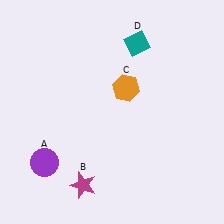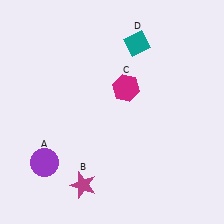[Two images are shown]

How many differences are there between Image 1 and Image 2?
There is 1 difference between the two images.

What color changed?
The hexagon (C) changed from orange in Image 1 to magenta in Image 2.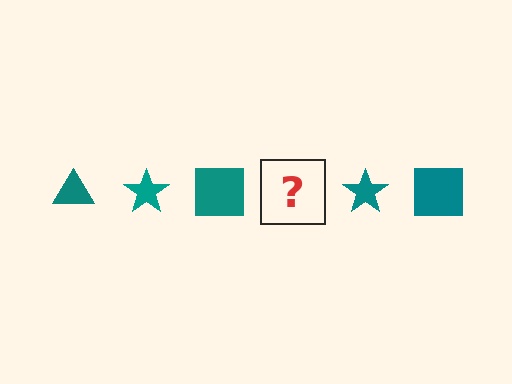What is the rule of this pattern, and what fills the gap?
The rule is that the pattern cycles through triangle, star, square shapes in teal. The gap should be filled with a teal triangle.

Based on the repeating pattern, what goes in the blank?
The blank should be a teal triangle.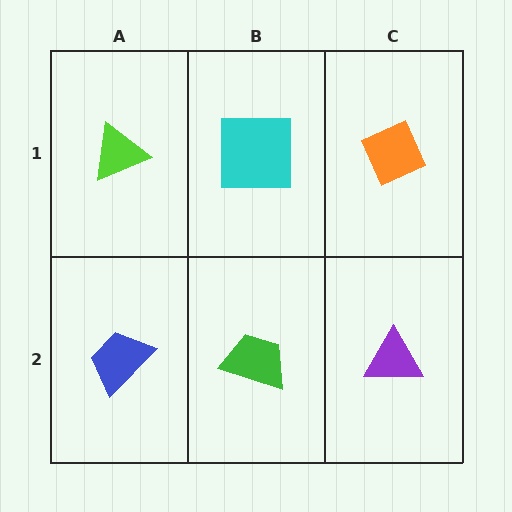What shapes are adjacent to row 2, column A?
A lime triangle (row 1, column A), a green trapezoid (row 2, column B).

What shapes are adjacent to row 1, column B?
A green trapezoid (row 2, column B), a lime triangle (row 1, column A), an orange diamond (row 1, column C).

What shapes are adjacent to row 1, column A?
A blue trapezoid (row 2, column A), a cyan square (row 1, column B).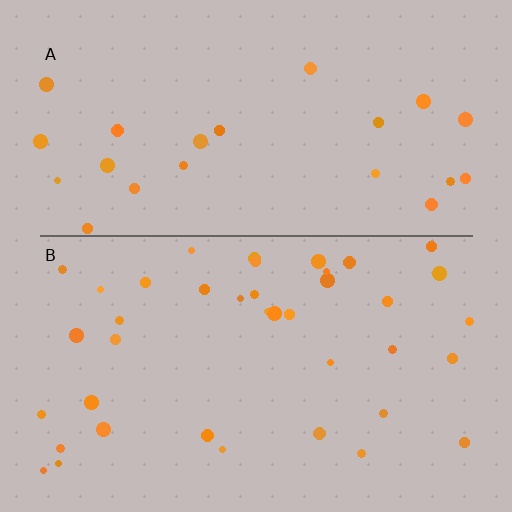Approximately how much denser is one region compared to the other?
Approximately 1.7× — region B over region A.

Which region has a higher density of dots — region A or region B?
B (the bottom).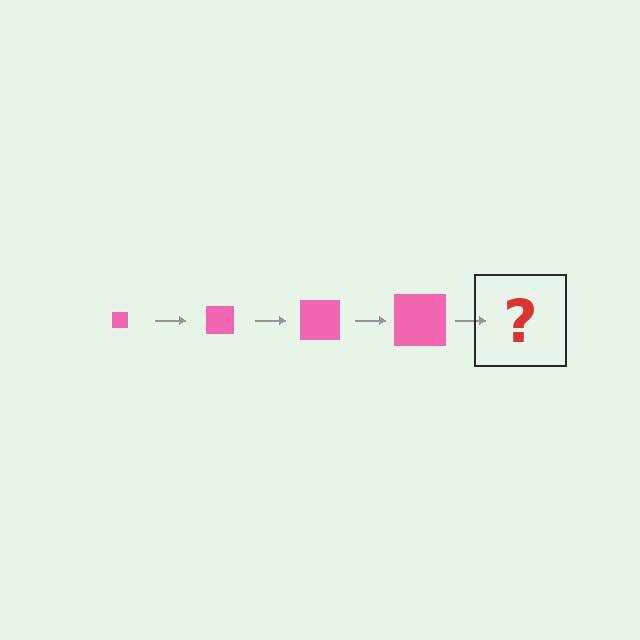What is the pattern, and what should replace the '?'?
The pattern is that the square gets progressively larger each step. The '?' should be a pink square, larger than the previous one.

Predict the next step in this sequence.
The next step is a pink square, larger than the previous one.